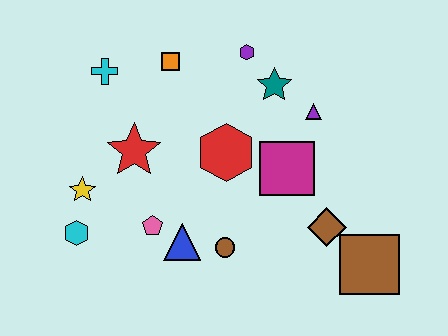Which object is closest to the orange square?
The cyan cross is closest to the orange square.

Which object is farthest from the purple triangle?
The cyan hexagon is farthest from the purple triangle.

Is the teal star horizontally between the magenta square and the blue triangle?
Yes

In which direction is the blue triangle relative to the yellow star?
The blue triangle is to the right of the yellow star.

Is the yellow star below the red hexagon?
Yes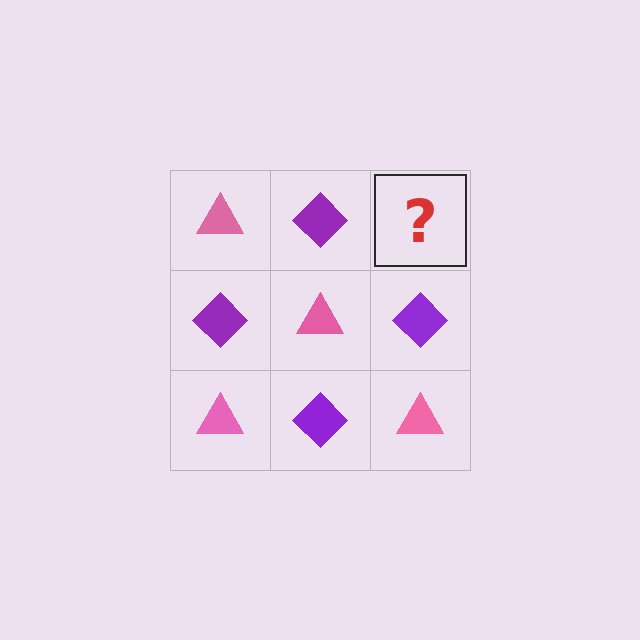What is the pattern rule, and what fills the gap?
The rule is that it alternates pink triangle and purple diamond in a checkerboard pattern. The gap should be filled with a pink triangle.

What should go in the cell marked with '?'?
The missing cell should contain a pink triangle.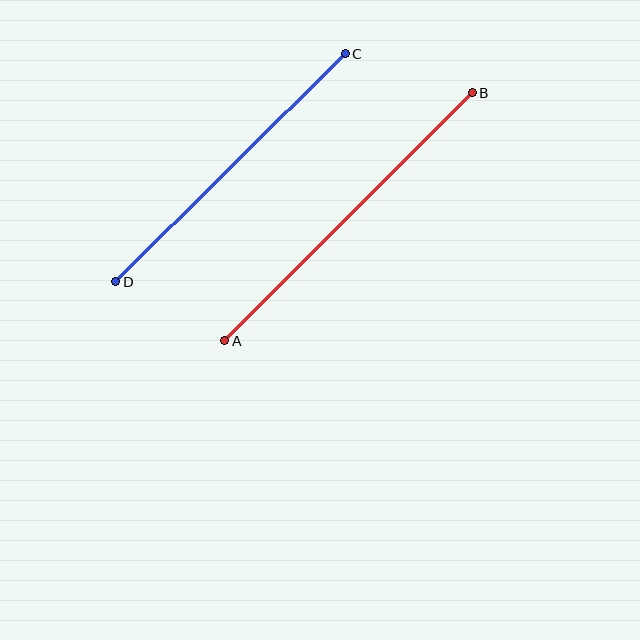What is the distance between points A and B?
The distance is approximately 350 pixels.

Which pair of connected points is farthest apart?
Points A and B are farthest apart.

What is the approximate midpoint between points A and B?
The midpoint is at approximately (348, 217) pixels.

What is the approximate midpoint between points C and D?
The midpoint is at approximately (230, 168) pixels.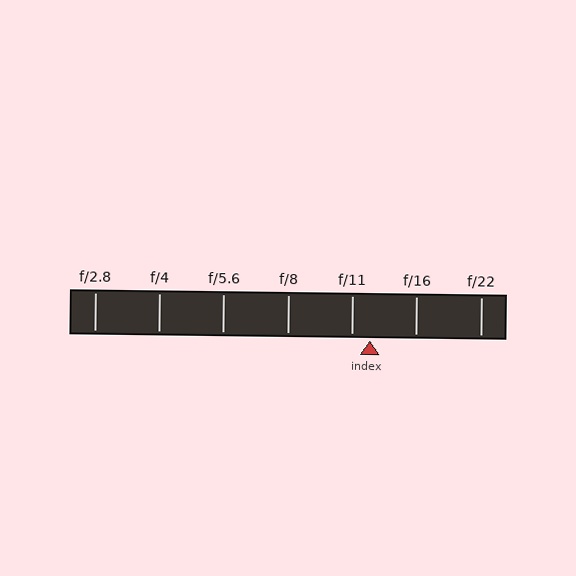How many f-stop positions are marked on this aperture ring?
There are 7 f-stop positions marked.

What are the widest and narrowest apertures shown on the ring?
The widest aperture shown is f/2.8 and the narrowest is f/22.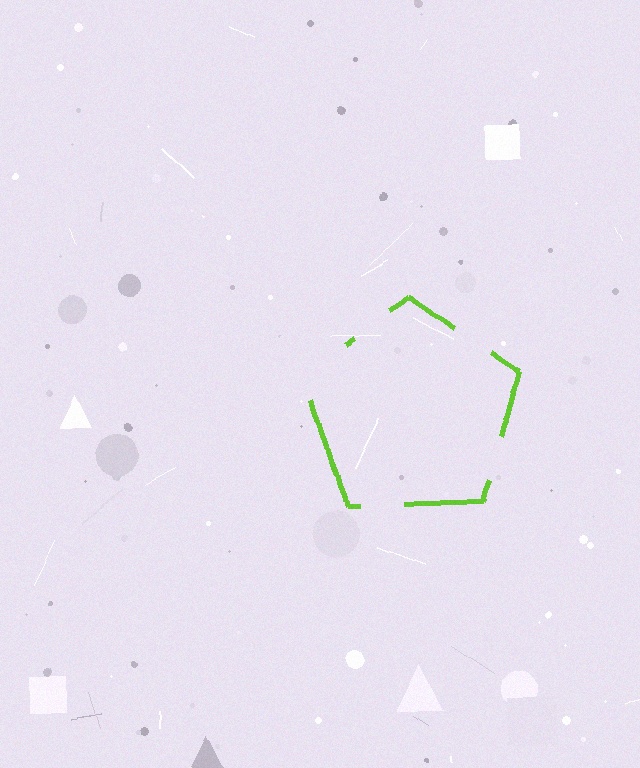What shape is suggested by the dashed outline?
The dashed outline suggests a pentagon.